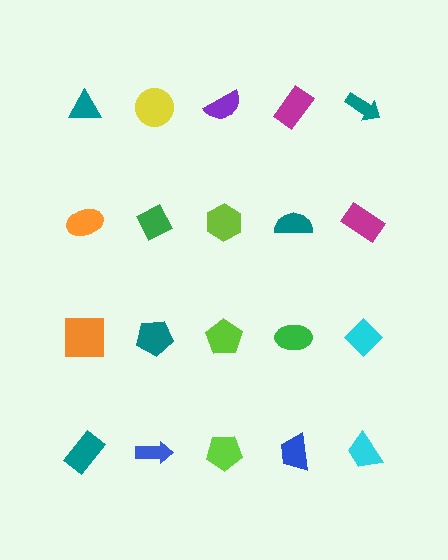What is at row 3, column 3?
A lime pentagon.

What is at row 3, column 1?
An orange square.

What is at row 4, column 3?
A lime pentagon.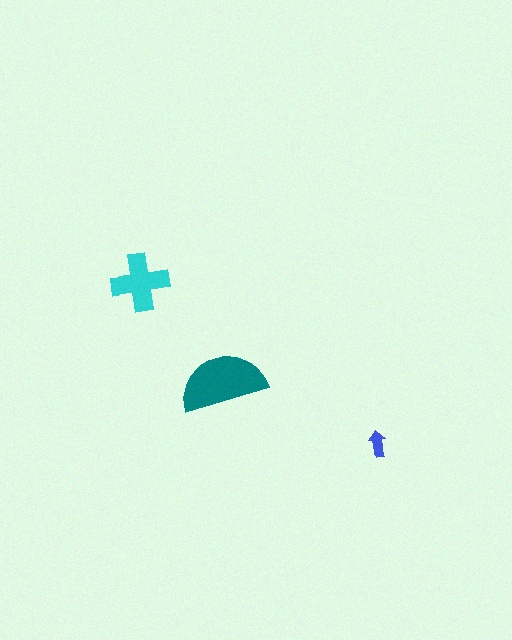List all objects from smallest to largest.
The blue arrow, the cyan cross, the teal semicircle.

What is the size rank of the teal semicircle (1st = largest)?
1st.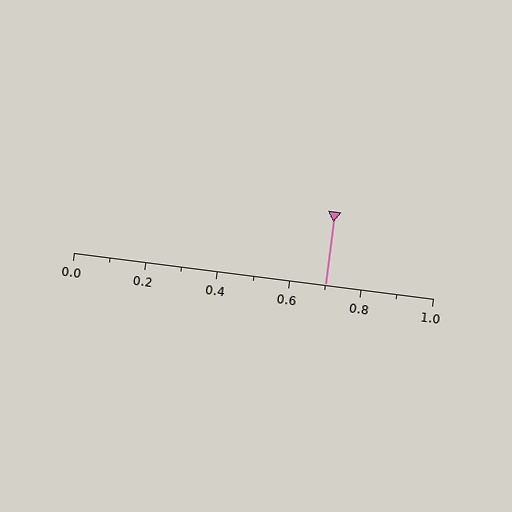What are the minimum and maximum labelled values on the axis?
The axis runs from 0.0 to 1.0.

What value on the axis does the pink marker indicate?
The marker indicates approximately 0.7.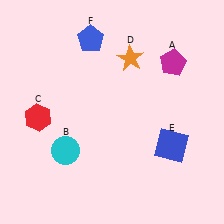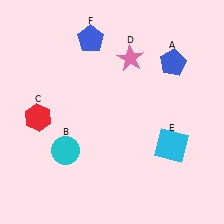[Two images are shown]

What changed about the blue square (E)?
In Image 1, E is blue. In Image 2, it changed to cyan.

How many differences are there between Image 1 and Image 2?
There are 3 differences between the two images.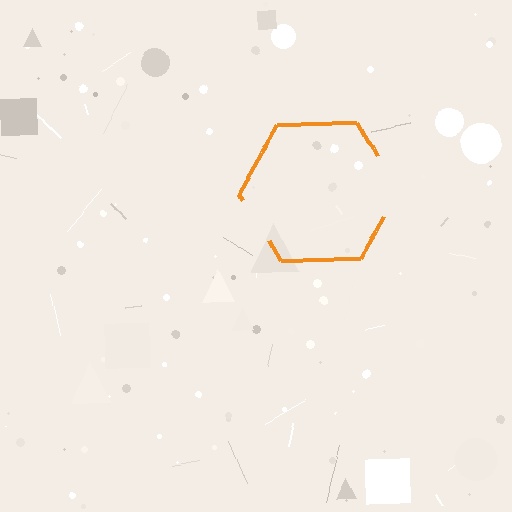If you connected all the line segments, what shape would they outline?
They would outline a hexagon.